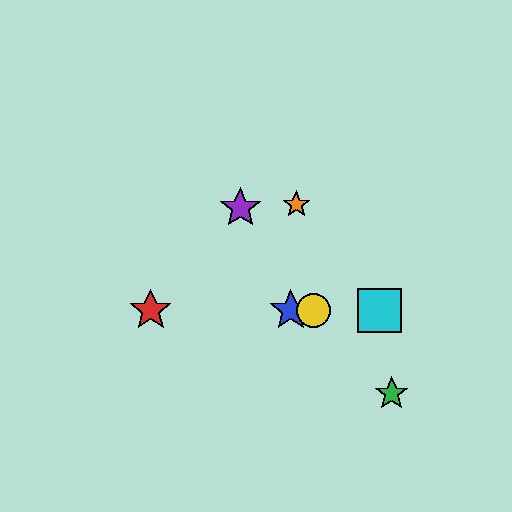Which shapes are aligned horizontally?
The red star, the blue star, the yellow circle, the cyan square are aligned horizontally.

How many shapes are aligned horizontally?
4 shapes (the red star, the blue star, the yellow circle, the cyan square) are aligned horizontally.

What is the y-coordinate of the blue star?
The blue star is at y≈310.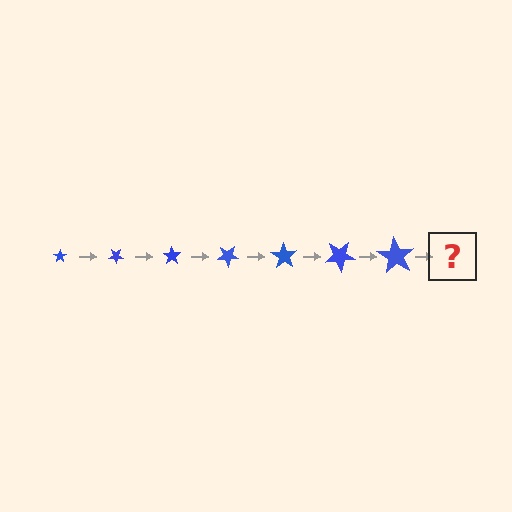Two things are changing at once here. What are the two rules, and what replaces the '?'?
The two rules are that the star grows larger each step and it rotates 35 degrees each step. The '?' should be a star, larger than the previous one and rotated 245 degrees from the start.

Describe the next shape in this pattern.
It should be a star, larger than the previous one and rotated 245 degrees from the start.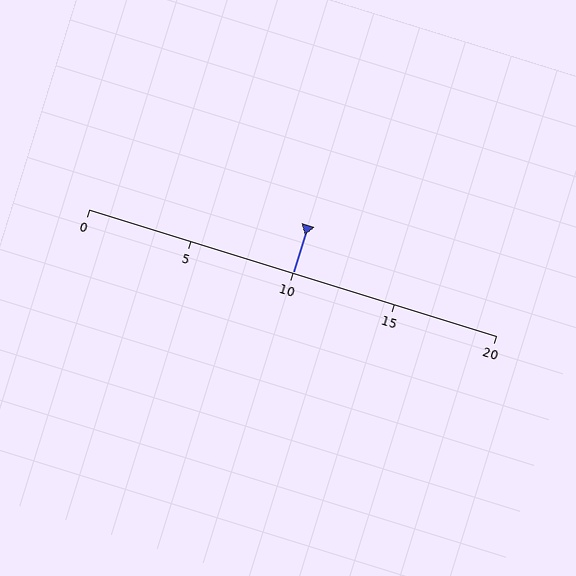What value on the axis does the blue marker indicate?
The marker indicates approximately 10.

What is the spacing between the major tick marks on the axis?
The major ticks are spaced 5 apart.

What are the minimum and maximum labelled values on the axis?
The axis runs from 0 to 20.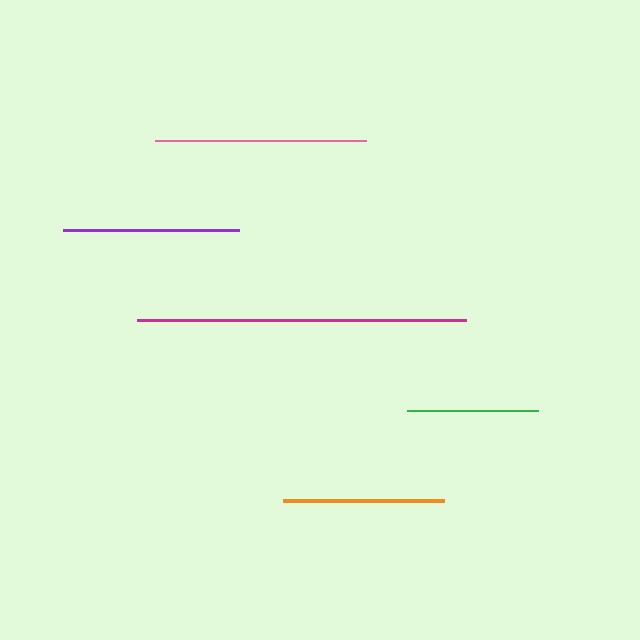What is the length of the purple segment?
The purple segment is approximately 176 pixels long.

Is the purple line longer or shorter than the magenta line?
The magenta line is longer than the purple line.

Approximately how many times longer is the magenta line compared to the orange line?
The magenta line is approximately 2.0 times the length of the orange line.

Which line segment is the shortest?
The green line is the shortest at approximately 131 pixels.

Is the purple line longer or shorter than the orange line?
The purple line is longer than the orange line.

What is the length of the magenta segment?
The magenta segment is approximately 329 pixels long.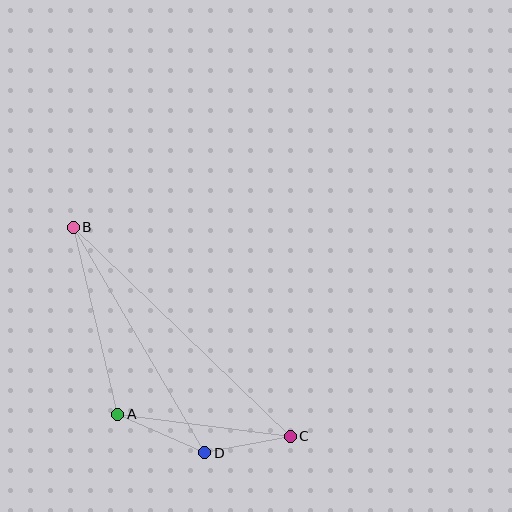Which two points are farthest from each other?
Points B and C are farthest from each other.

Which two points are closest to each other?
Points C and D are closest to each other.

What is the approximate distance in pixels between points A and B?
The distance between A and B is approximately 193 pixels.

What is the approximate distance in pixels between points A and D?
The distance between A and D is approximately 95 pixels.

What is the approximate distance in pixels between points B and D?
The distance between B and D is approximately 261 pixels.